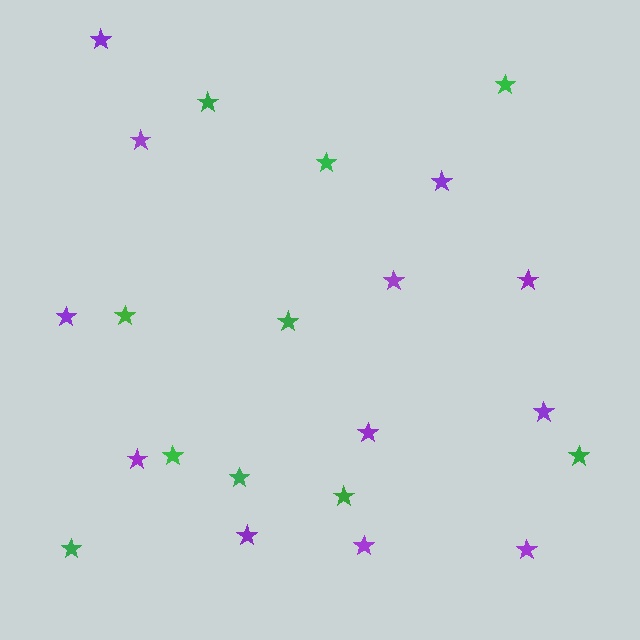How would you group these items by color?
There are 2 groups: one group of green stars (10) and one group of purple stars (12).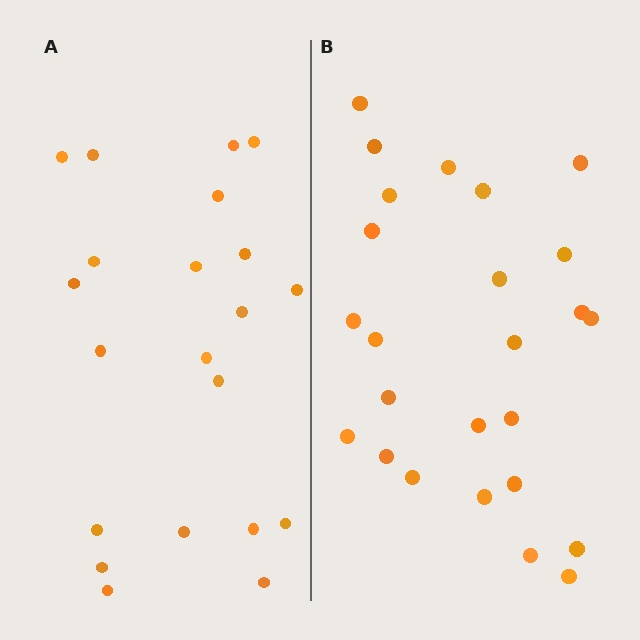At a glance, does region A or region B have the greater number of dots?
Region B (the right region) has more dots.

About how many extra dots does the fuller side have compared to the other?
Region B has about 4 more dots than region A.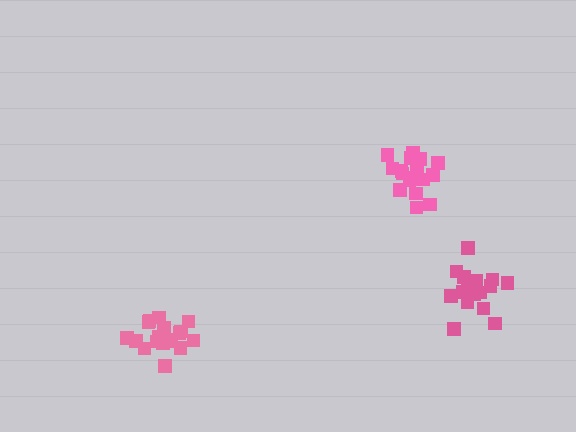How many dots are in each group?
Group 1: 18 dots, Group 2: 18 dots, Group 3: 21 dots (57 total).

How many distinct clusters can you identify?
There are 3 distinct clusters.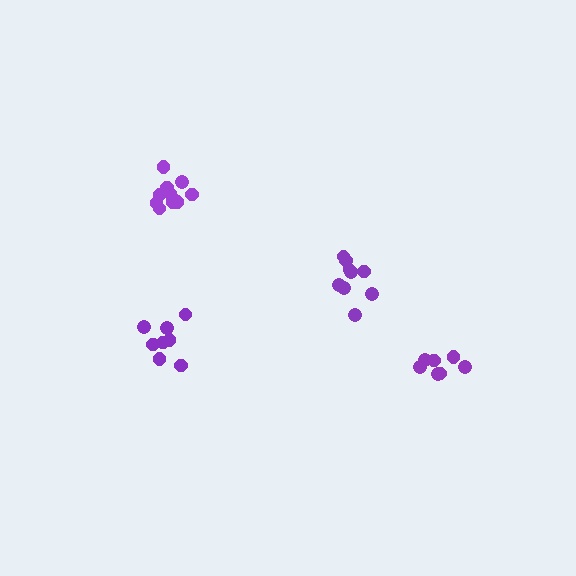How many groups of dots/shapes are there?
There are 4 groups.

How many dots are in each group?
Group 1: 8 dots, Group 2: 8 dots, Group 3: 9 dots, Group 4: 11 dots (36 total).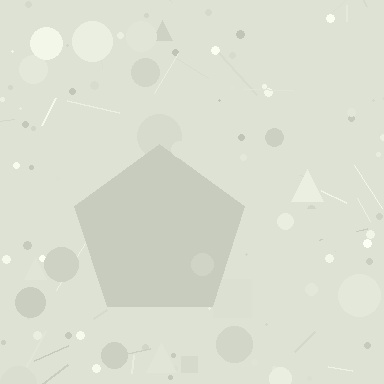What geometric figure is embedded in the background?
A pentagon is embedded in the background.